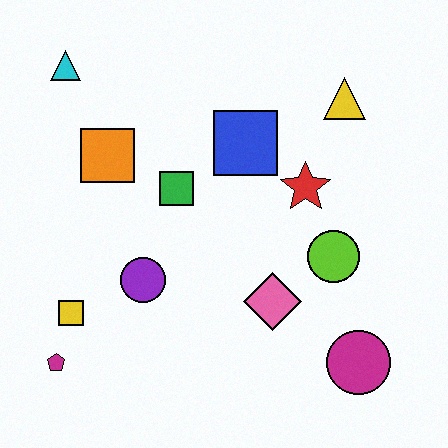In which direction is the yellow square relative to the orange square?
The yellow square is below the orange square.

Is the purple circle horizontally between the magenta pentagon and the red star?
Yes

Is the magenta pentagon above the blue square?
No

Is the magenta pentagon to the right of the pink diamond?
No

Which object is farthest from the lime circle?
The cyan triangle is farthest from the lime circle.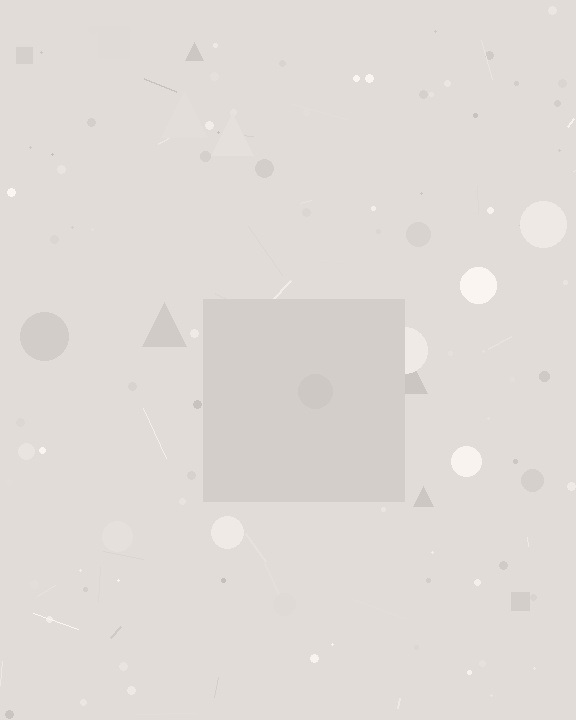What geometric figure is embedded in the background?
A square is embedded in the background.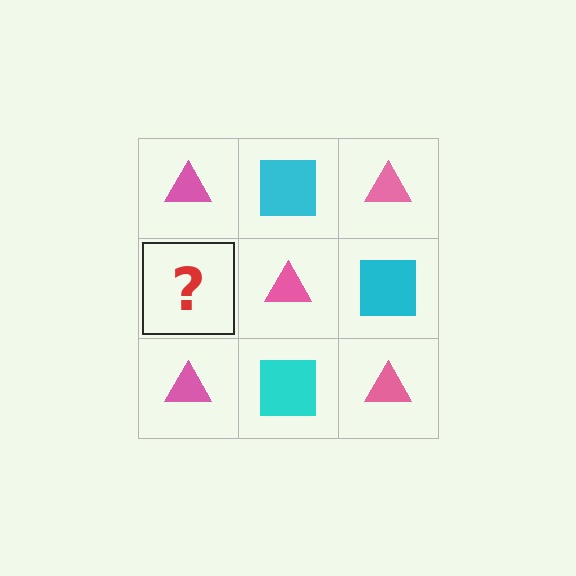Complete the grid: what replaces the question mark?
The question mark should be replaced with a cyan square.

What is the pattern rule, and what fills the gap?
The rule is that it alternates pink triangle and cyan square in a checkerboard pattern. The gap should be filled with a cyan square.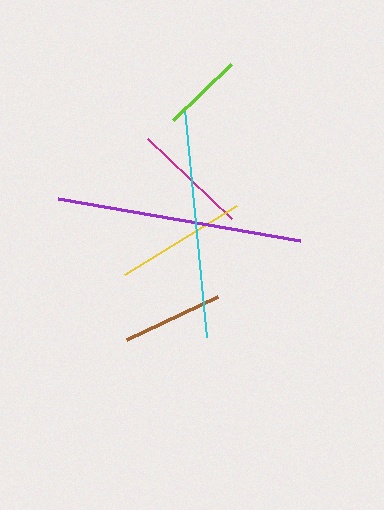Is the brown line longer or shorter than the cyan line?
The cyan line is longer than the brown line.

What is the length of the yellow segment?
The yellow segment is approximately 131 pixels long.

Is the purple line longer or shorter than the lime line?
The purple line is longer than the lime line.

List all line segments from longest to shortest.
From longest to shortest: purple, cyan, yellow, magenta, brown, lime.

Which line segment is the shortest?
The lime line is the shortest at approximately 81 pixels.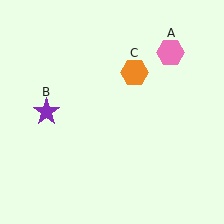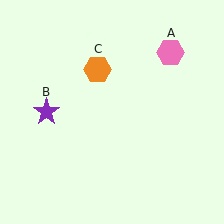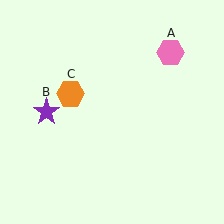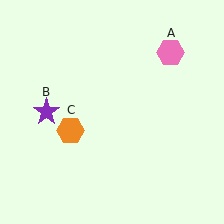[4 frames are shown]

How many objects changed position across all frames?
1 object changed position: orange hexagon (object C).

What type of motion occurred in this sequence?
The orange hexagon (object C) rotated counterclockwise around the center of the scene.